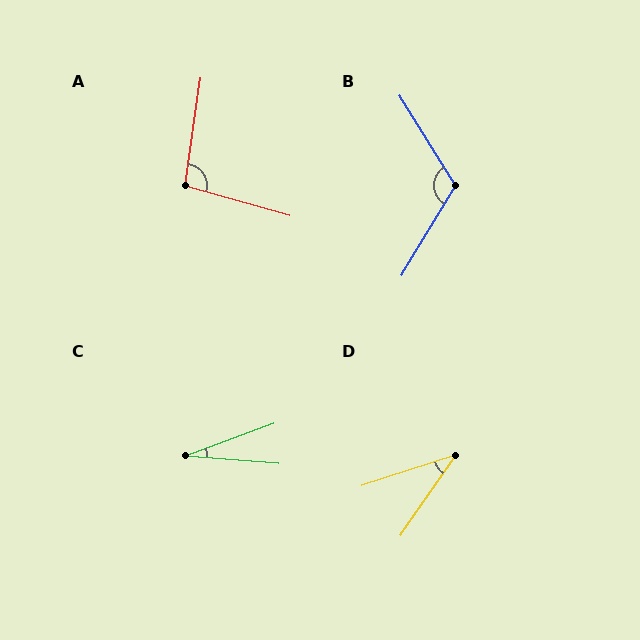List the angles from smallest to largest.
C (25°), D (37°), A (98°), B (117°).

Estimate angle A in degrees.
Approximately 98 degrees.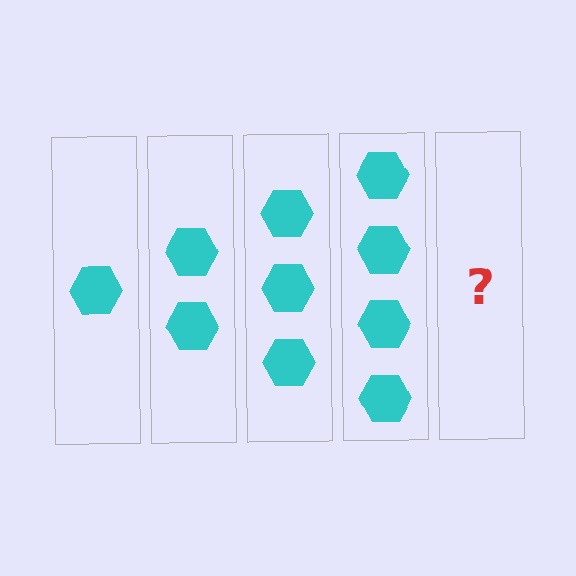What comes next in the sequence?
The next element should be 5 hexagons.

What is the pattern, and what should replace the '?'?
The pattern is that each step adds one more hexagon. The '?' should be 5 hexagons.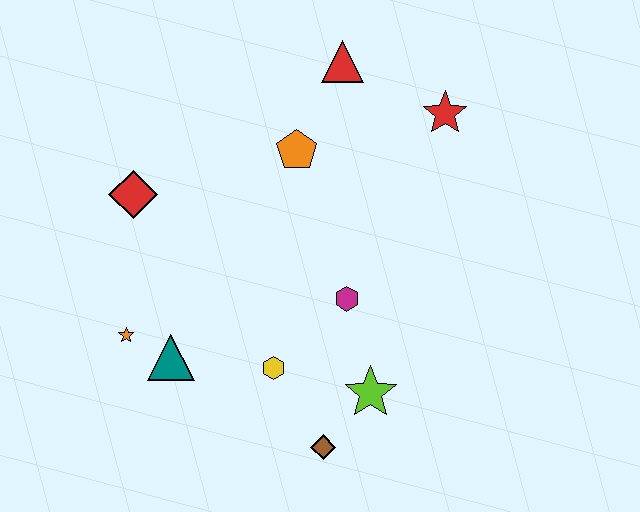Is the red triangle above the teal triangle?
Yes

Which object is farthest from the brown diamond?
The red triangle is farthest from the brown diamond.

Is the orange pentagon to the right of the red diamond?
Yes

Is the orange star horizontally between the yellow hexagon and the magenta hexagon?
No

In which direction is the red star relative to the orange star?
The red star is to the right of the orange star.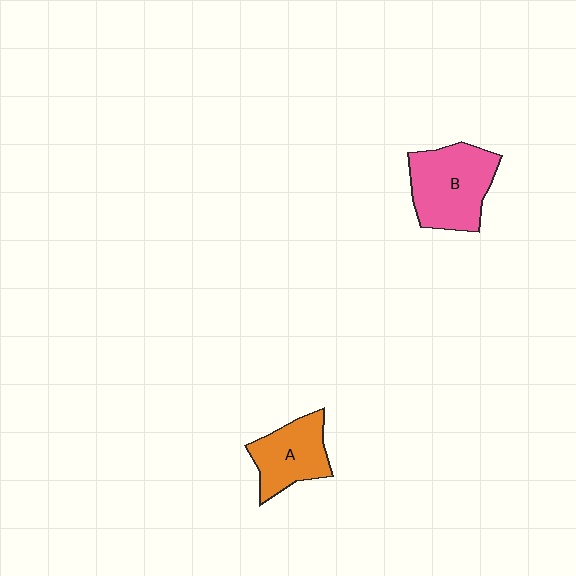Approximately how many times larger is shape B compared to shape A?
Approximately 1.4 times.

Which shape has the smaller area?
Shape A (orange).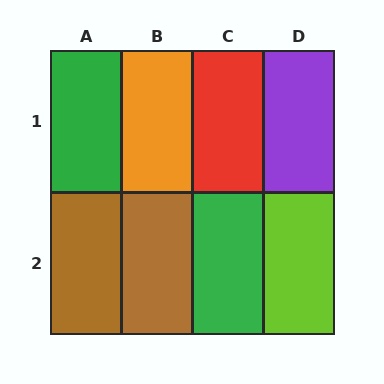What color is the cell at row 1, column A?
Green.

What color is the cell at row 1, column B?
Orange.